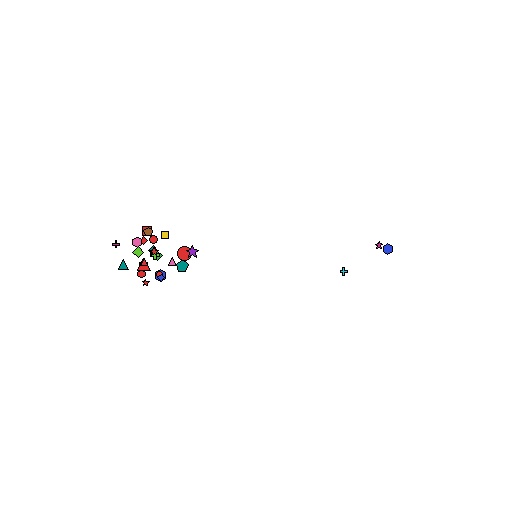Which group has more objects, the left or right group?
The left group.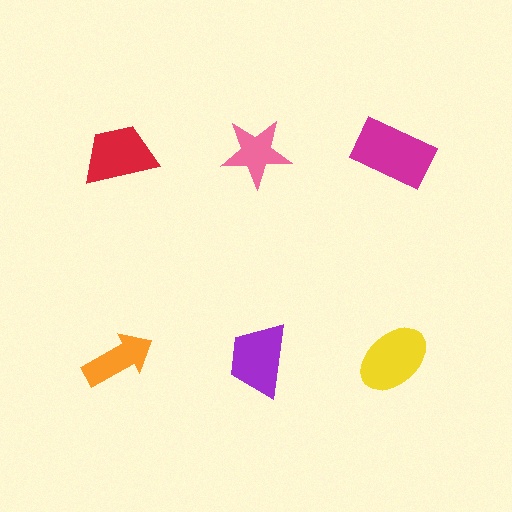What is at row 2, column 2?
A purple trapezoid.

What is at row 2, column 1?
An orange arrow.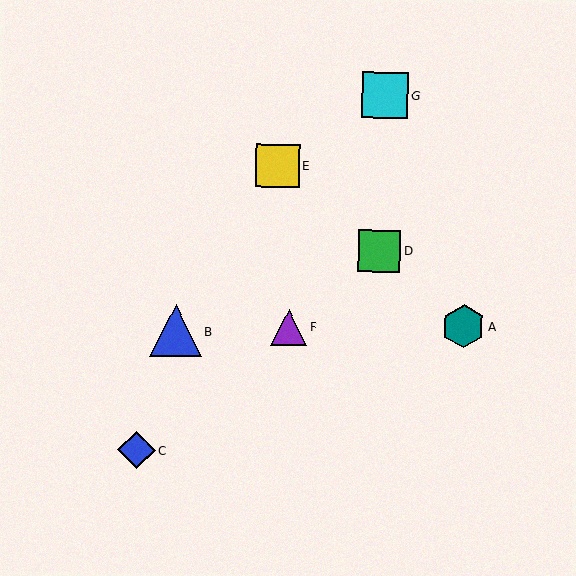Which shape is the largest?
The blue triangle (labeled B) is the largest.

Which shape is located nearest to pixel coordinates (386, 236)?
The green square (labeled D) at (379, 251) is nearest to that location.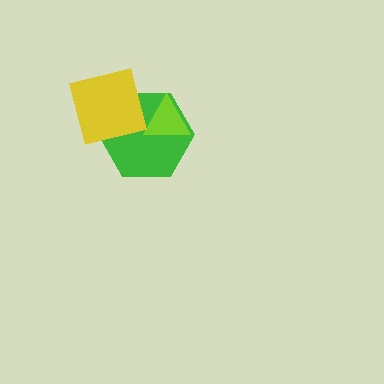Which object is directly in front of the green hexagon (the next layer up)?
The lime triangle is directly in front of the green hexagon.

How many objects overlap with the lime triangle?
2 objects overlap with the lime triangle.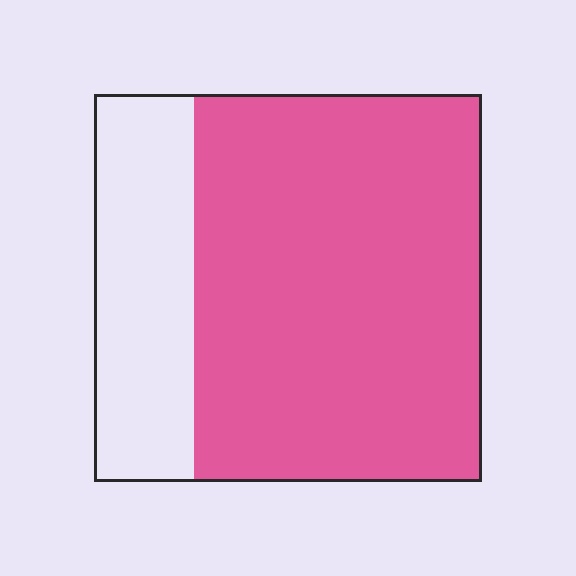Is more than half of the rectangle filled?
Yes.